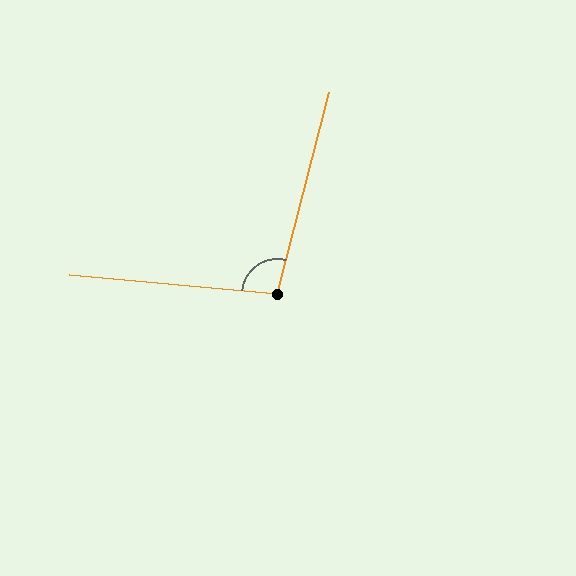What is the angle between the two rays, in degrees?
Approximately 99 degrees.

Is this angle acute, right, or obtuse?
It is obtuse.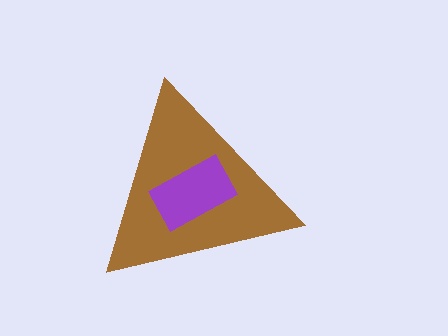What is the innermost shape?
The purple rectangle.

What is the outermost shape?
The brown triangle.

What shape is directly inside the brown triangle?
The purple rectangle.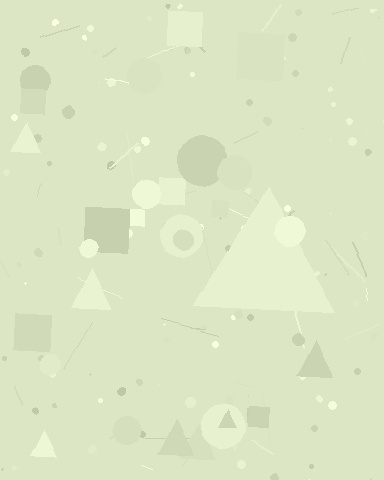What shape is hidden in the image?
A triangle is hidden in the image.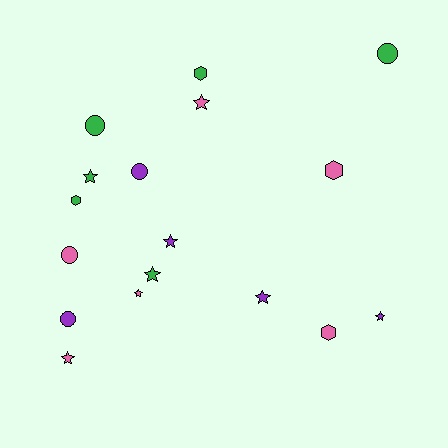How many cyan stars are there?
There are no cyan stars.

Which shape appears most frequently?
Star, with 8 objects.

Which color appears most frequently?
Pink, with 6 objects.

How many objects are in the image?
There are 17 objects.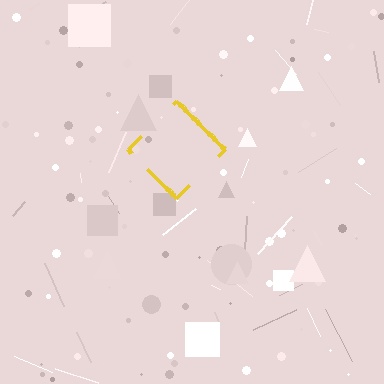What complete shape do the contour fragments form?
The contour fragments form a diamond.